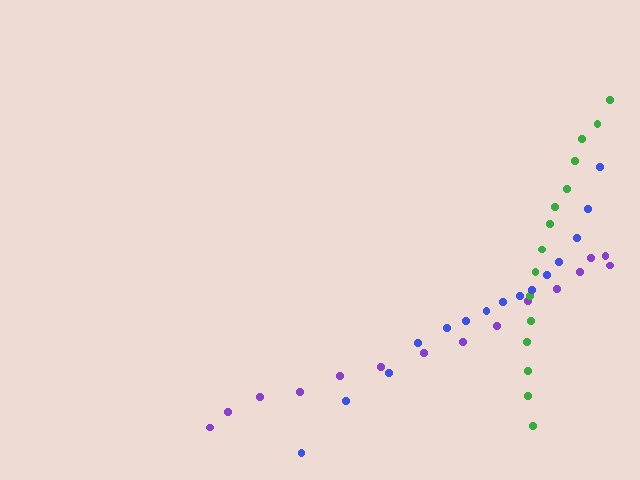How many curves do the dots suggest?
There are 3 distinct paths.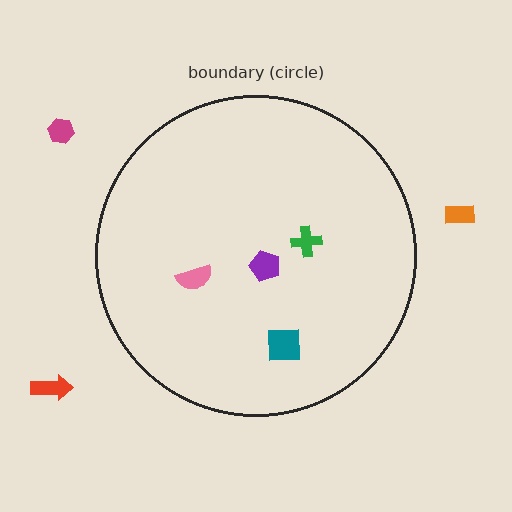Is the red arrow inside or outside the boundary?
Outside.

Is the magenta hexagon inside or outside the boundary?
Outside.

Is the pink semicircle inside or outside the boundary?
Inside.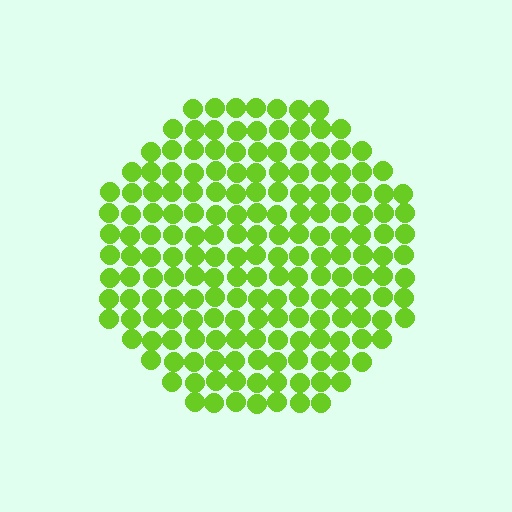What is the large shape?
The large shape is a circle.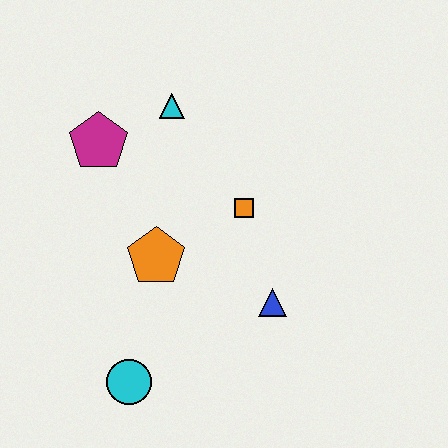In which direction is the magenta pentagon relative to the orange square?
The magenta pentagon is to the left of the orange square.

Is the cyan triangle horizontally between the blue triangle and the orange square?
No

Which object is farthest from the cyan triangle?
The cyan circle is farthest from the cyan triangle.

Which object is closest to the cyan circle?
The orange pentagon is closest to the cyan circle.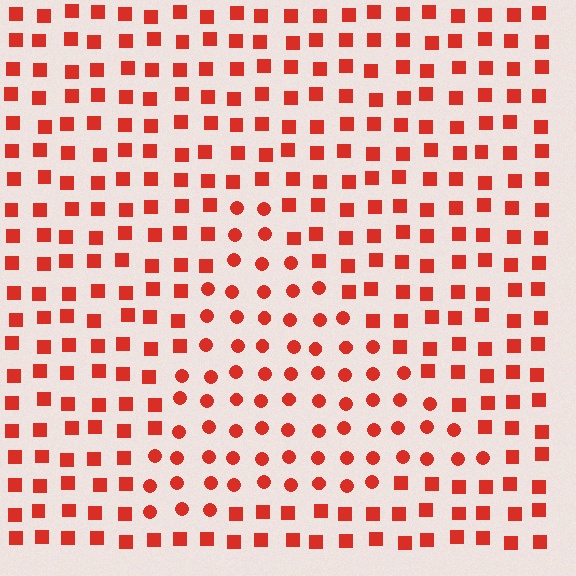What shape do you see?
I see a triangle.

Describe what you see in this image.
The image is filled with small red elements arranged in a uniform grid. A triangle-shaped region contains circles, while the surrounding area contains squares. The boundary is defined purely by the change in element shape.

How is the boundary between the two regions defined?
The boundary is defined by a change in element shape: circles inside vs. squares outside. All elements share the same color and spacing.